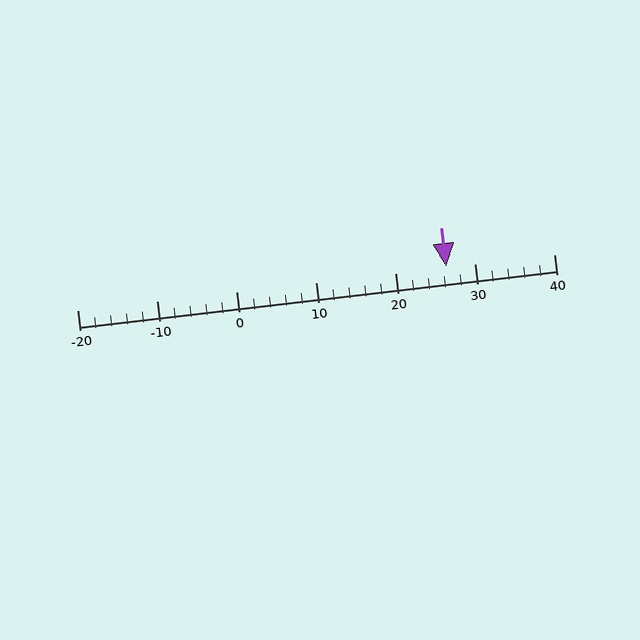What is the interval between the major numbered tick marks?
The major tick marks are spaced 10 units apart.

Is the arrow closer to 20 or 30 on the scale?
The arrow is closer to 30.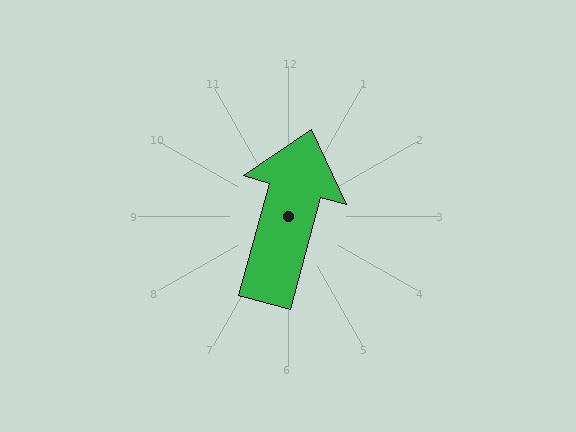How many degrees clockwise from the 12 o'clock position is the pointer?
Approximately 15 degrees.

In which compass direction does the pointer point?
North.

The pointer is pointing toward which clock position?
Roughly 1 o'clock.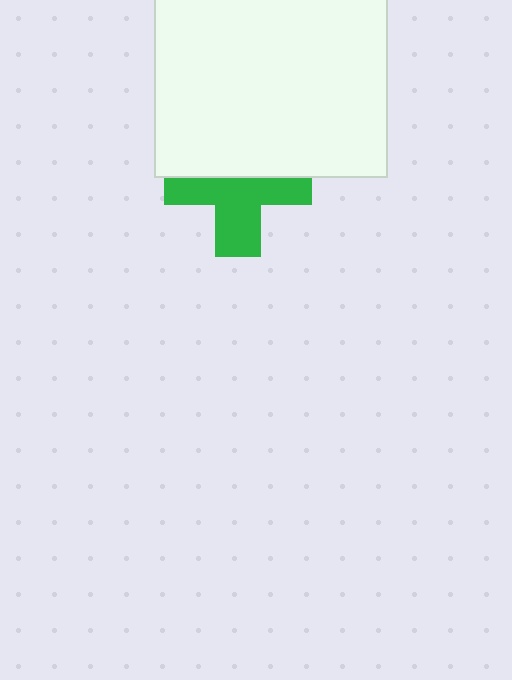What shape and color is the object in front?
The object in front is a white square.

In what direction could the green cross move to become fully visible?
The green cross could move down. That would shift it out from behind the white square entirely.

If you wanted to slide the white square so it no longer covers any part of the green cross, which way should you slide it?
Slide it up — that is the most direct way to separate the two shapes.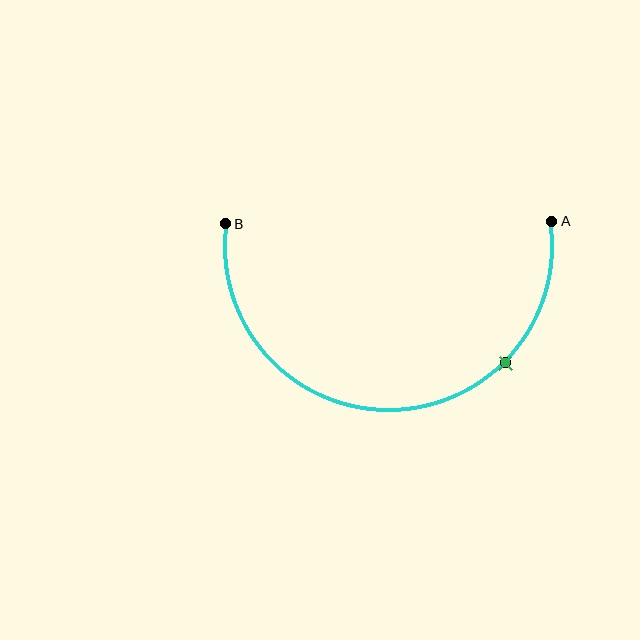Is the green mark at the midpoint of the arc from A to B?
No. The green mark lies on the arc but is closer to endpoint A. The arc midpoint would be at the point on the curve equidistant along the arc from both A and B.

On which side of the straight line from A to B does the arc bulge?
The arc bulges below the straight line connecting A and B.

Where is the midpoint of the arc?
The arc midpoint is the point on the curve farthest from the straight line joining A and B. It sits below that line.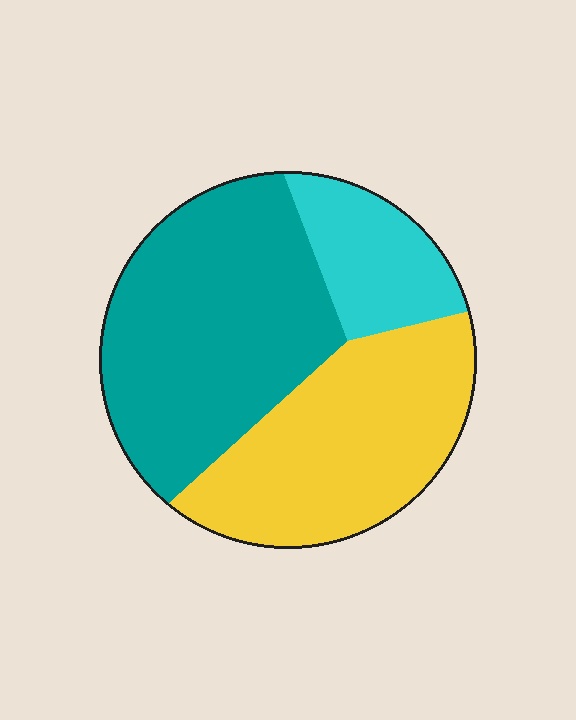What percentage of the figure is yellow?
Yellow takes up between a quarter and a half of the figure.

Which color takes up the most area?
Teal, at roughly 45%.